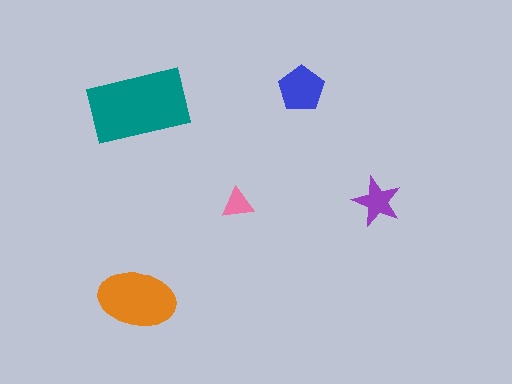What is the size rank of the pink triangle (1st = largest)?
5th.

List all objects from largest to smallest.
The teal rectangle, the orange ellipse, the blue pentagon, the purple star, the pink triangle.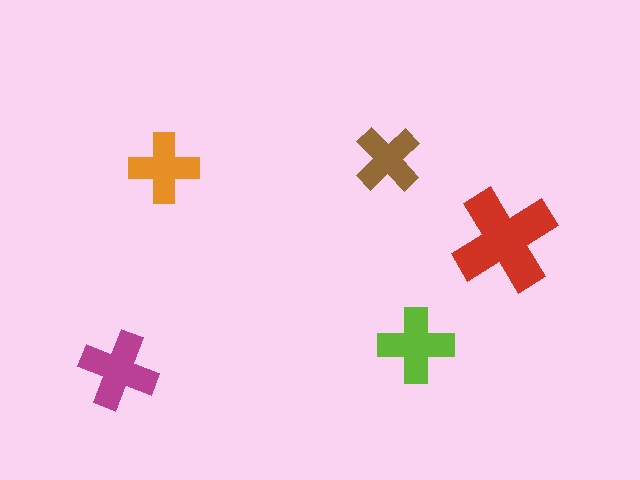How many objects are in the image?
There are 5 objects in the image.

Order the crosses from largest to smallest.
the red one, the magenta one, the lime one, the orange one, the brown one.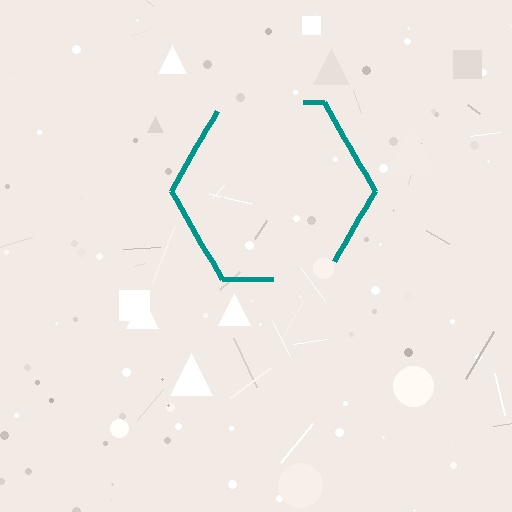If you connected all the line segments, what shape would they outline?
They would outline a hexagon.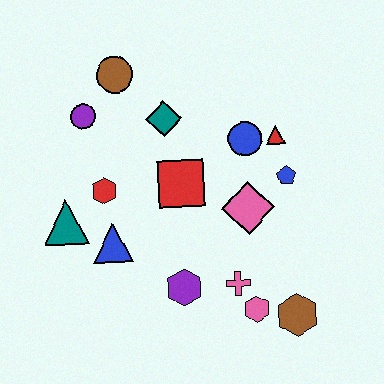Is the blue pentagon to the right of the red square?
Yes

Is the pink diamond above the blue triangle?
Yes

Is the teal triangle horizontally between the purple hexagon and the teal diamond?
No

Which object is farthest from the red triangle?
The teal triangle is farthest from the red triangle.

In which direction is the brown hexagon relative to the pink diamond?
The brown hexagon is below the pink diamond.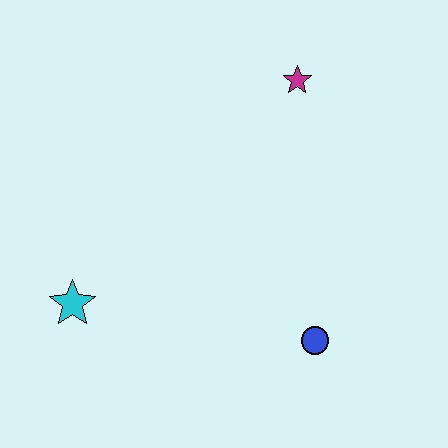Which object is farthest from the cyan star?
The magenta star is farthest from the cyan star.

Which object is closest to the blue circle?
The cyan star is closest to the blue circle.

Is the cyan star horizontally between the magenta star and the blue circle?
No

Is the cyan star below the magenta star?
Yes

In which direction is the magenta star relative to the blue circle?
The magenta star is above the blue circle.